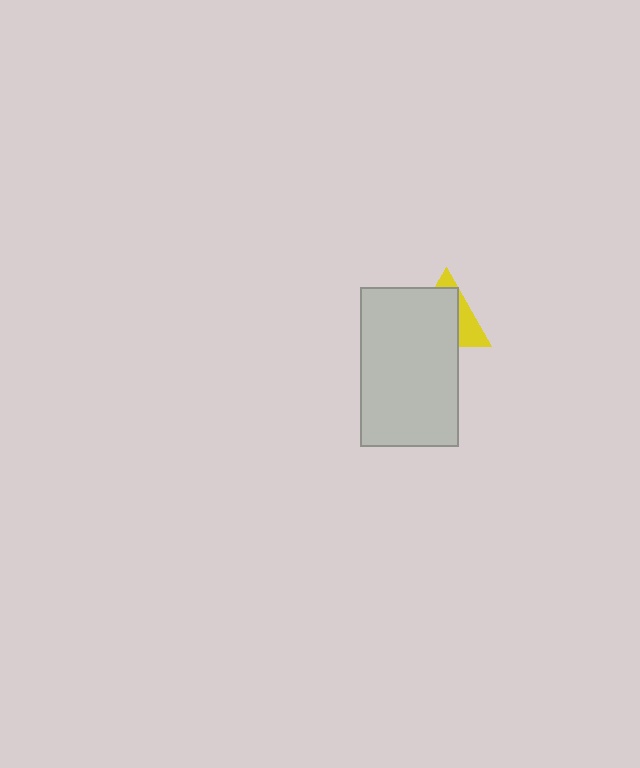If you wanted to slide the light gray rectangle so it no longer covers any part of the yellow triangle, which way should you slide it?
Slide it toward the lower-left — that is the most direct way to separate the two shapes.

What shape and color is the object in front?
The object in front is a light gray rectangle.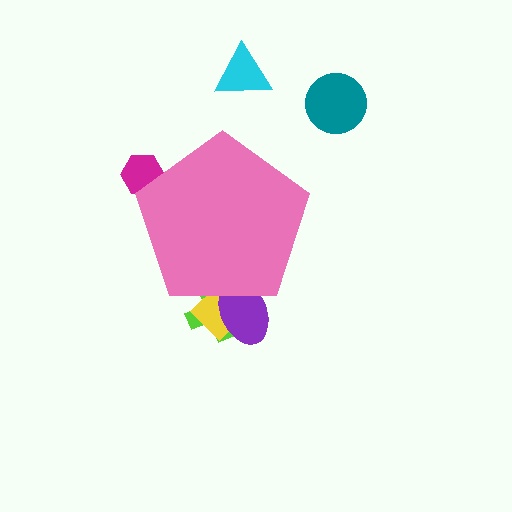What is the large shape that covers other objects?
A pink pentagon.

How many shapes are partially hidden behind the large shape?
4 shapes are partially hidden.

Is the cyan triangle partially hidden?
No, the cyan triangle is fully visible.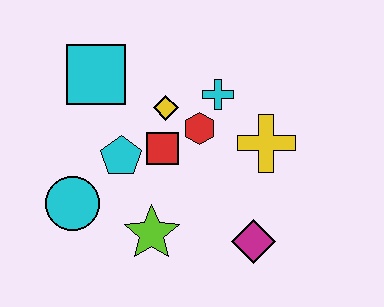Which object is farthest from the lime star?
The cyan square is farthest from the lime star.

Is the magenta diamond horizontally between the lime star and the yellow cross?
Yes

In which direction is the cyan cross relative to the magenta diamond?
The cyan cross is above the magenta diamond.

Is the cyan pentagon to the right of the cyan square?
Yes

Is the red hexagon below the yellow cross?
No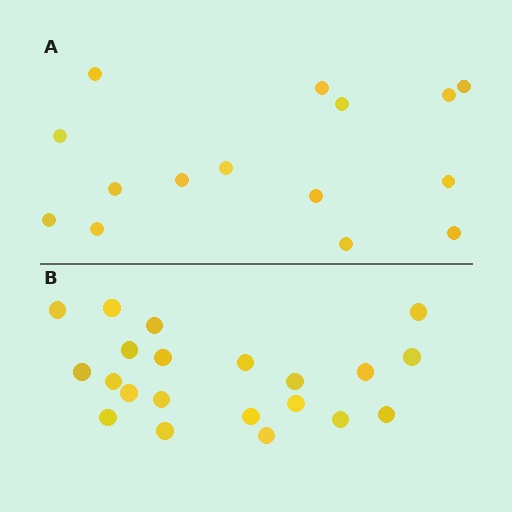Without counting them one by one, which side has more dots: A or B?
Region B (the bottom region) has more dots.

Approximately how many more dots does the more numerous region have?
Region B has about 6 more dots than region A.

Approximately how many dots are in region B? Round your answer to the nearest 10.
About 20 dots. (The exact count is 21, which rounds to 20.)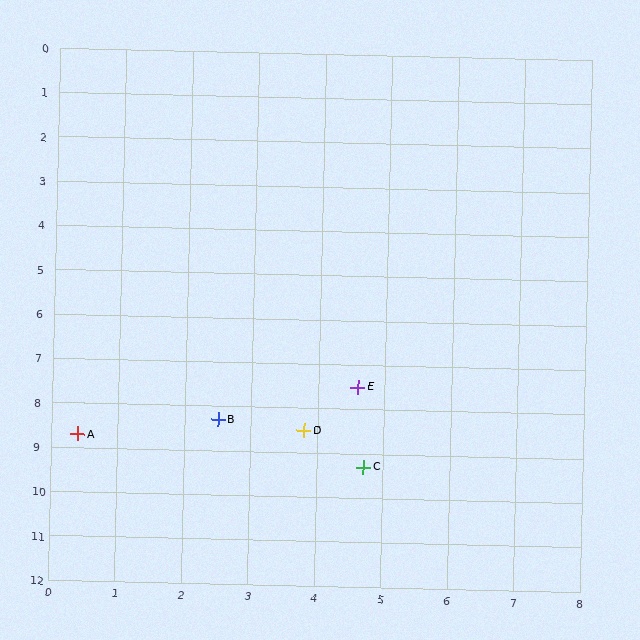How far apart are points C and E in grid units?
Points C and E are about 1.8 grid units apart.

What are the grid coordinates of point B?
Point B is at approximately (2.5, 8.3).